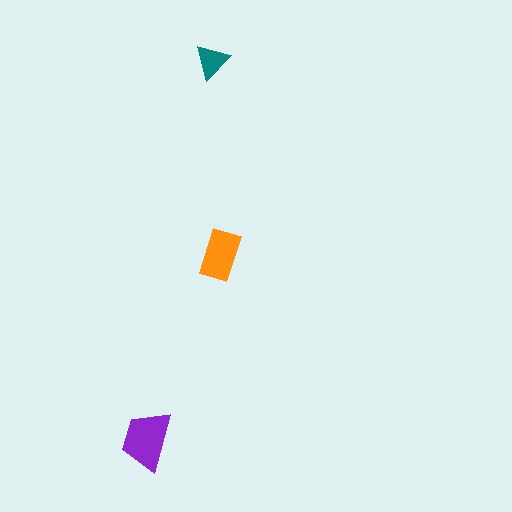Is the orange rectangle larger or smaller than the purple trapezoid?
Smaller.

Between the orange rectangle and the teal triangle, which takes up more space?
The orange rectangle.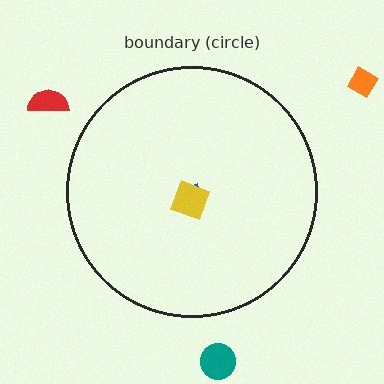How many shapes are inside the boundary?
2 inside, 3 outside.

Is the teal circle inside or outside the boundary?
Outside.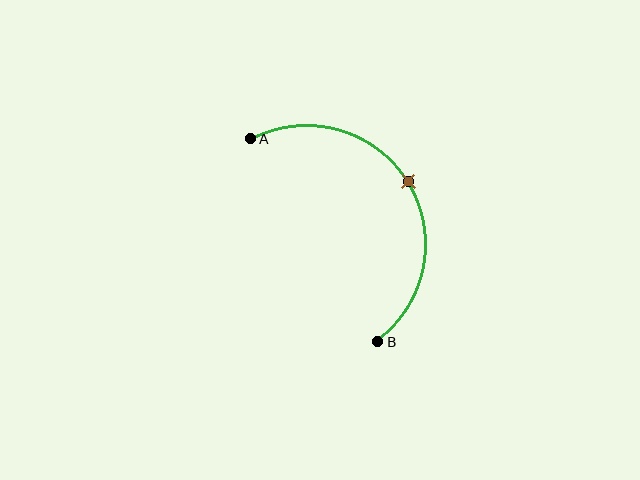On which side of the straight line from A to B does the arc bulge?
The arc bulges to the right of the straight line connecting A and B.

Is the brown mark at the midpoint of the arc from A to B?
Yes. The brown mark lies on the arc at equal arc-length from both A and B — it is the arc midpoint.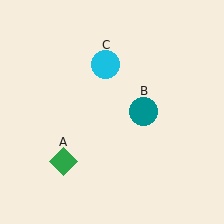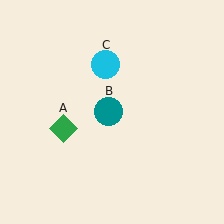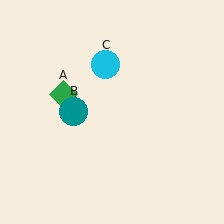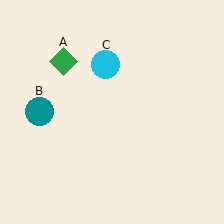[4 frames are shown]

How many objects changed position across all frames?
2 objects changed position: green diamond (object A), teal circle (object B).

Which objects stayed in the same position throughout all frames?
Cyan circle (object C) remained stationary.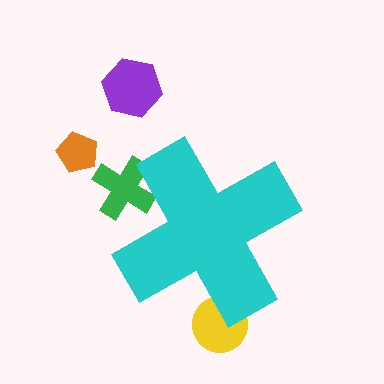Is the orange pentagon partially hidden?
No, the orange pentagon is fully visible.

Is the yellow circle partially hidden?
Yes, the yellow circle is partially hidden behind the cyan cross.